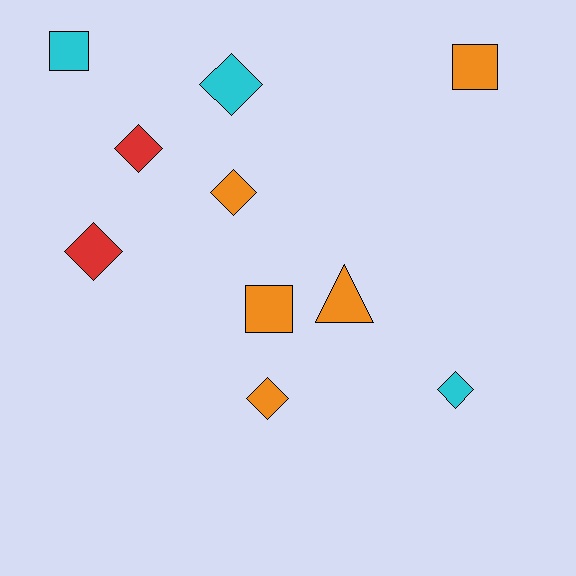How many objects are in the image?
There are 10 objects.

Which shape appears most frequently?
Diamond, with 6 objects.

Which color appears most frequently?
Orange, with 5 objects.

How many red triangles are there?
There are no red triangles.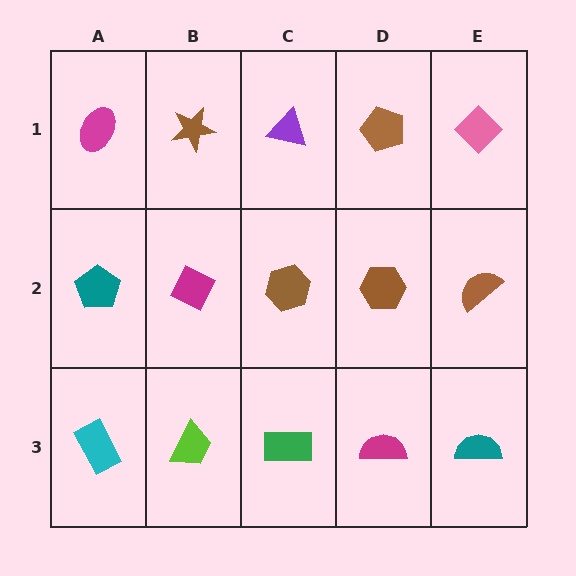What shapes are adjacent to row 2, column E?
A pink diamond (row 1, column E), a teal semicircle (row 3, column E), a brown hexagon (row 2, column D).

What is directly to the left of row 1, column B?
A magenta ellipse.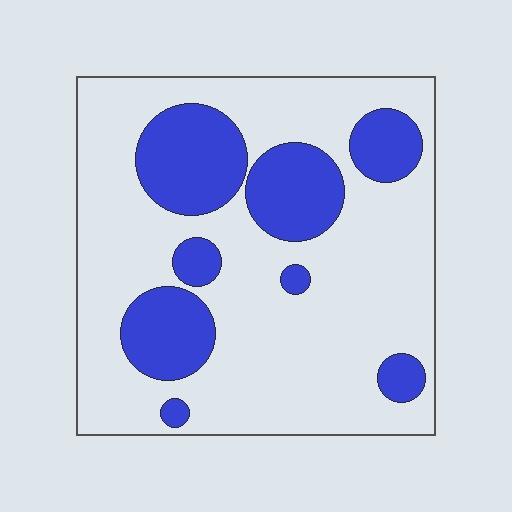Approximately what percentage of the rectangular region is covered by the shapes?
Approximately 25%.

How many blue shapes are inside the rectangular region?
8.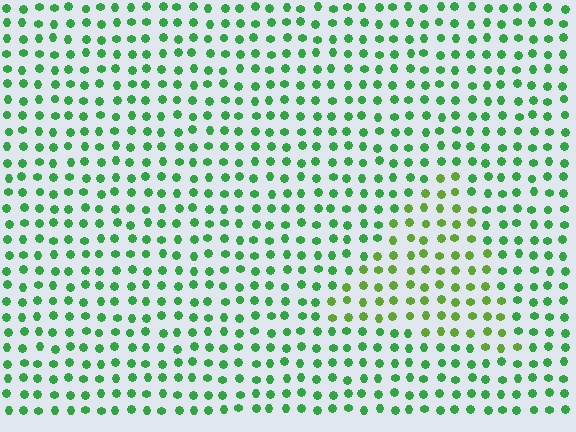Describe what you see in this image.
The image is filled with small green elements in a uniform arrangement. A triangle-shaped region is visible where the elements are tinted to a slightly different hue, forming a subtle color boundary.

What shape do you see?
I see a triangle.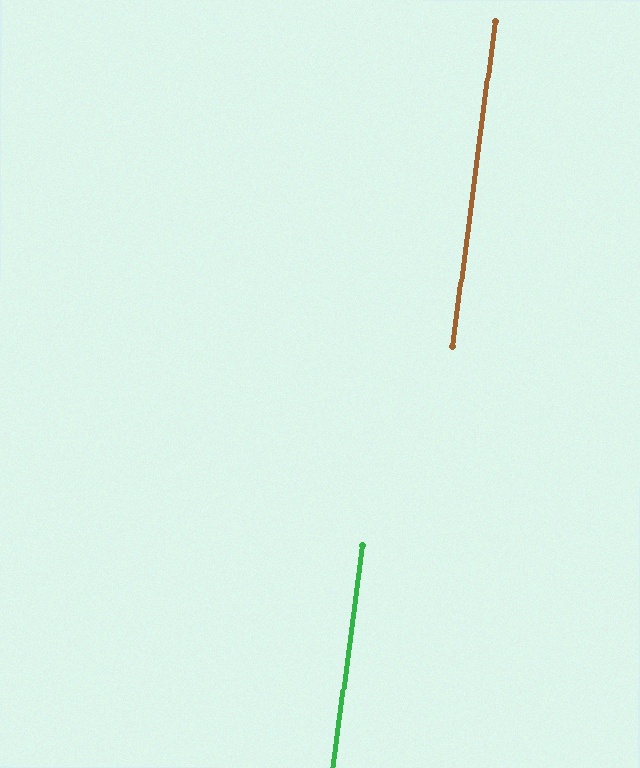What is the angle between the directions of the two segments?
Approximately 0 degrees.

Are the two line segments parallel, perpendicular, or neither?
Parallel — their directions differ by only 0.1°.